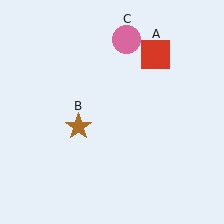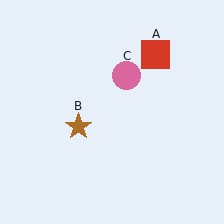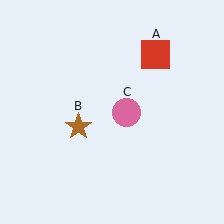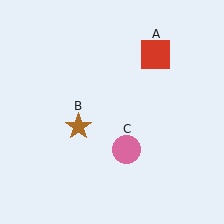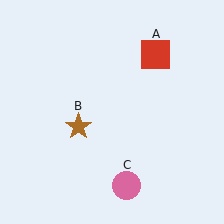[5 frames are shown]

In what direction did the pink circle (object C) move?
The pink circle (object C) moved down.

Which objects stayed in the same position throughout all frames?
Red square (object A) and brown star (object B) remained stationary.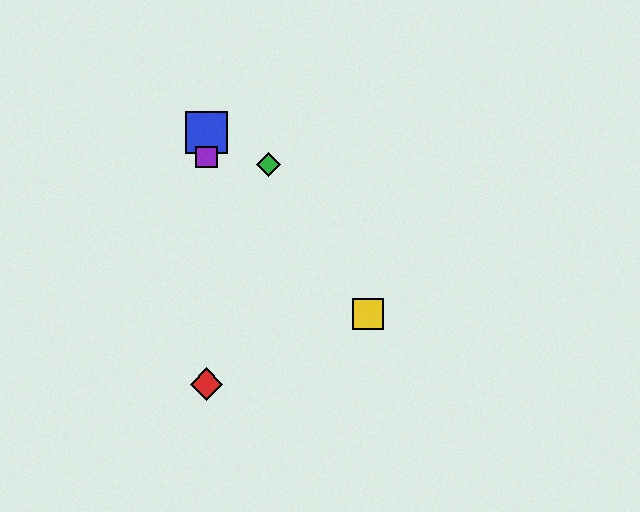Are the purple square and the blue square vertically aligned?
Yes, both are at x≈206.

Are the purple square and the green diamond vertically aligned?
No, the purple square is at x≈206 and the green diamond is at x≈268.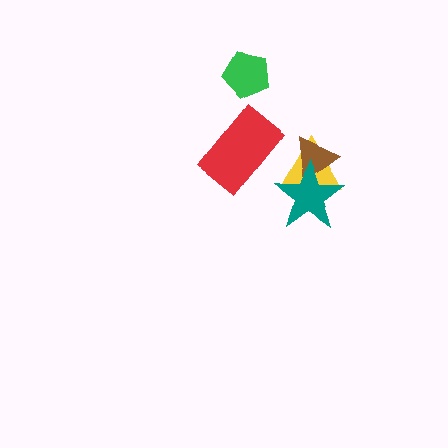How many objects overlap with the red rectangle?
0 objects overlap with the red rectangle.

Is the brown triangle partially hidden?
Yes, it is partially covered by another shape.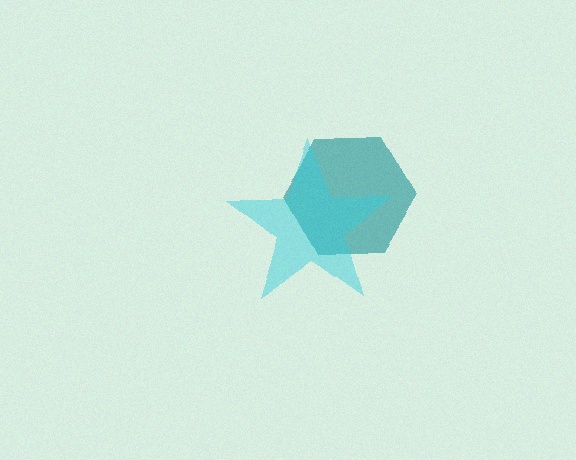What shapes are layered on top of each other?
The layered shapes are: a teal hexagon, a cyan star.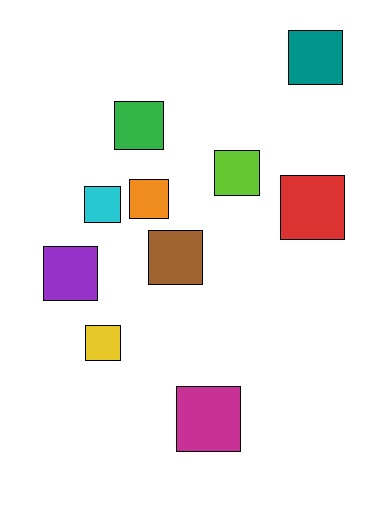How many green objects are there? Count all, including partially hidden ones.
There is 1 green object.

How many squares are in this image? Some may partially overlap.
There are 10 squares.